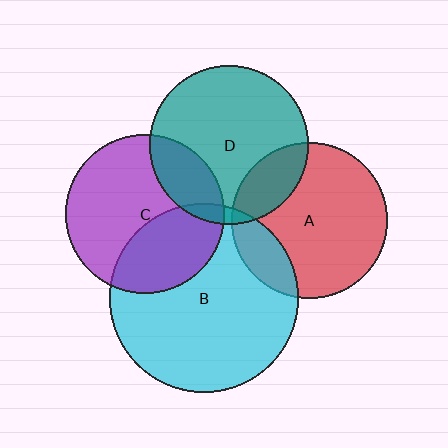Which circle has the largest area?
Circle B (cyan).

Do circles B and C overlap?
Yes.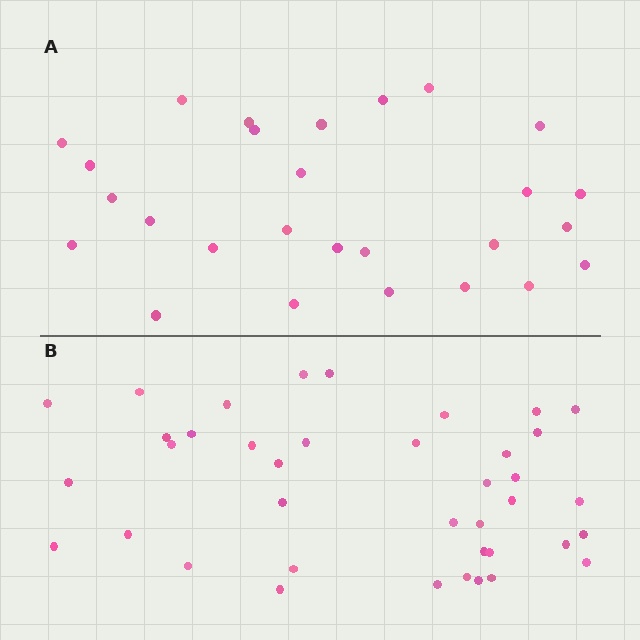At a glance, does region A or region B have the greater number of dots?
Region B (the bottom region) has more dots.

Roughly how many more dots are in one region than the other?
Region B has roughly 12 or so more dots than region A.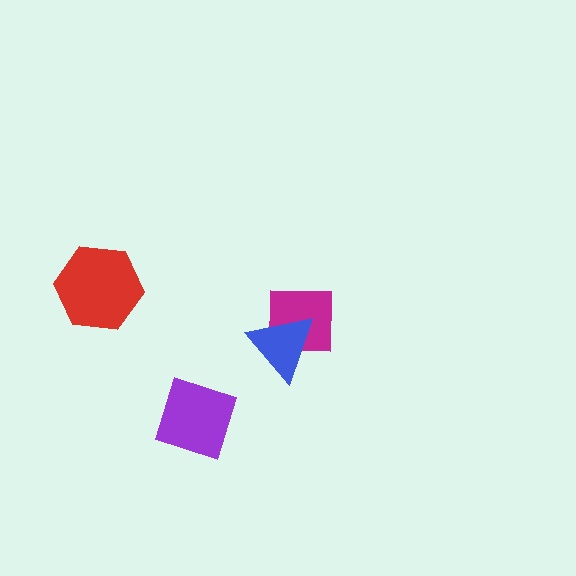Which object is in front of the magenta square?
The blue triangle is in front of the magenta square.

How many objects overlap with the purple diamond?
0 objects overlap with the purple diamond.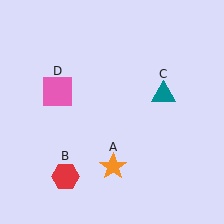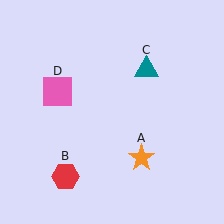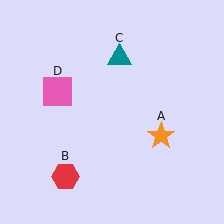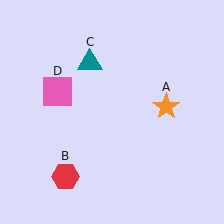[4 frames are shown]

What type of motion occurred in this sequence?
The orange star (object A), teal triangle (object C) rotated counterclockwise around the center of the scene.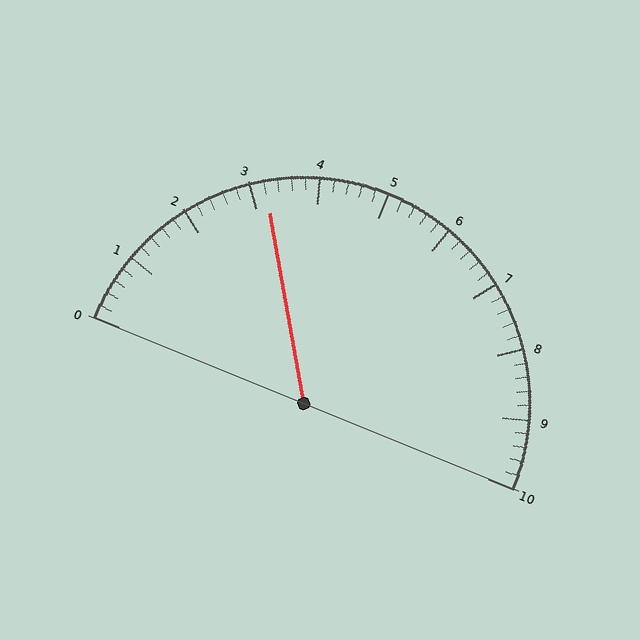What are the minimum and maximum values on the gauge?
The gauge ranges from 0 to 10.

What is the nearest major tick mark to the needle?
The nearest major tick mark is 3.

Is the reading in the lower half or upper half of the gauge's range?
The reading is in the lower half of the range (0 to 10).